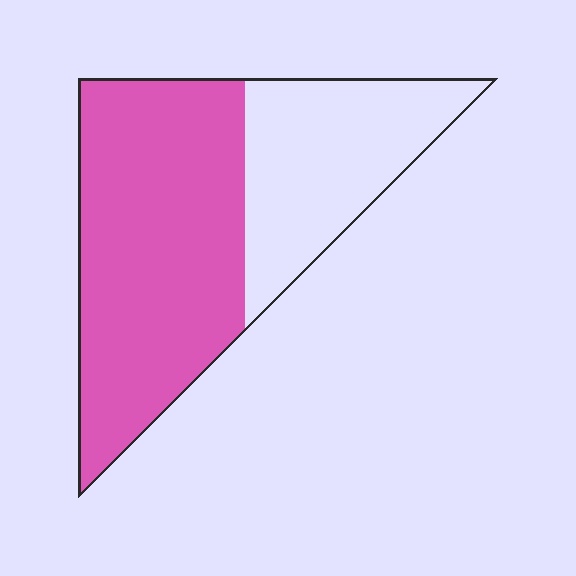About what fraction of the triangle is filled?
About five eighths (5/8).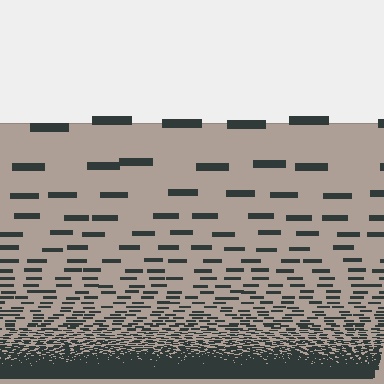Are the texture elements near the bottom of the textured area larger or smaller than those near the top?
Smaller. The gradient is inverted — elements near the bottom are smaller and denser.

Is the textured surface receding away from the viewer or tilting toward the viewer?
The surface appears to tilt toward the viewer. Texture elements get larger and sparser toward the top.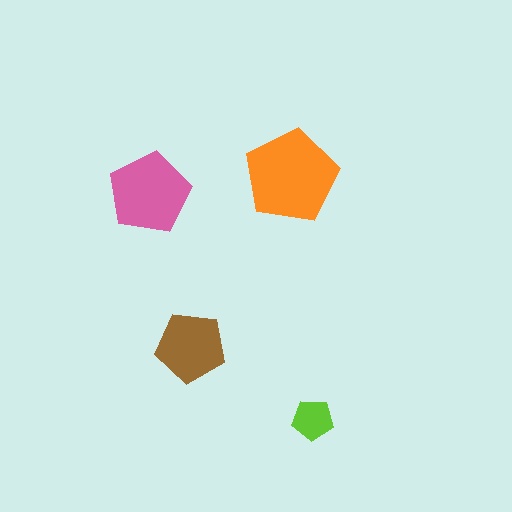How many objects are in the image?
There are 4 objects in the image.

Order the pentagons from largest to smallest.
the orange one, the pink one, the brown one, the lime one.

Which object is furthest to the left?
The pink pentagon is leftmost.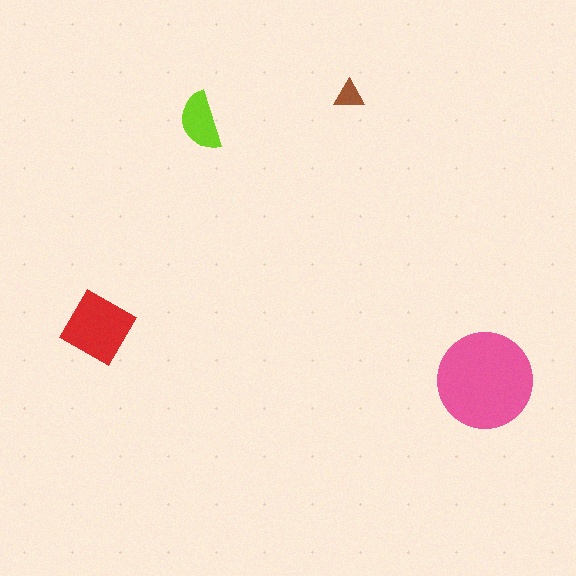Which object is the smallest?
The brown triangle.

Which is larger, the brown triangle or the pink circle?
The pink circle.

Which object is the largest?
The pink circle.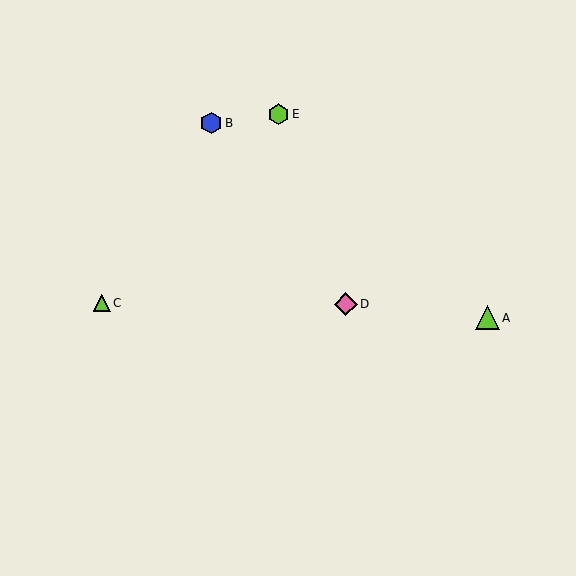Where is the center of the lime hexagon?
The center of the lime hexagon is at (279, 114).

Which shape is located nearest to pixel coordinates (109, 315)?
The lime triangle (labeled C) at (102, 303) is nearest to that location.